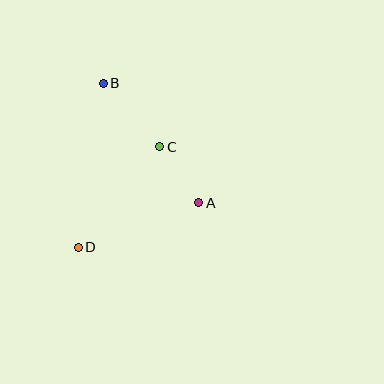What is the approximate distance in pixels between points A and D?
The distance between A and D is approximately 128 pixels.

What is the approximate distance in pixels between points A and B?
The distance between A and B is approximately 153 pixels.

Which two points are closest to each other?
Points A and C are closest to each other.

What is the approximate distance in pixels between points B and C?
The distance between B and C is approximately 85 pixels.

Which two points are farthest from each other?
Points B and D are farthest from each other.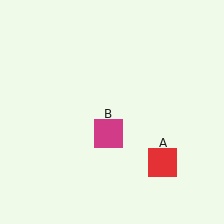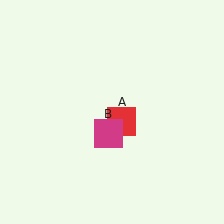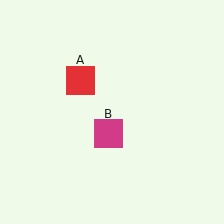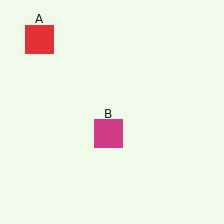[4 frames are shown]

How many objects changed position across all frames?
1 object changed position: red square (object A).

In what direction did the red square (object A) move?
The red square (object A) moved up and to the left.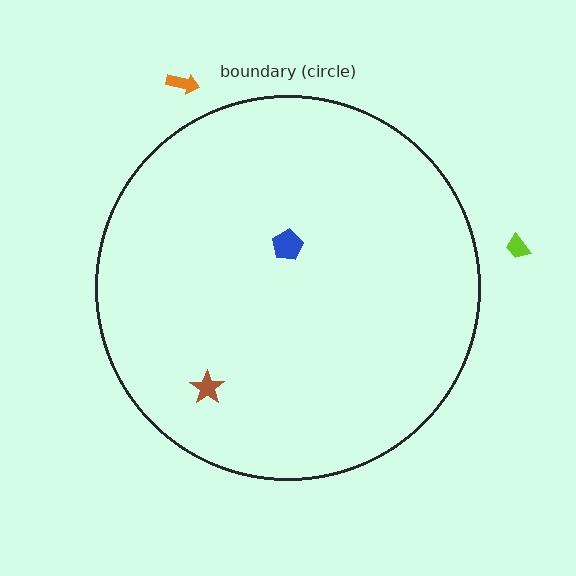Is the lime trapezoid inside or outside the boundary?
Outside.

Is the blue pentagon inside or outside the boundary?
Inside.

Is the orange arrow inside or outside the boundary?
Outside.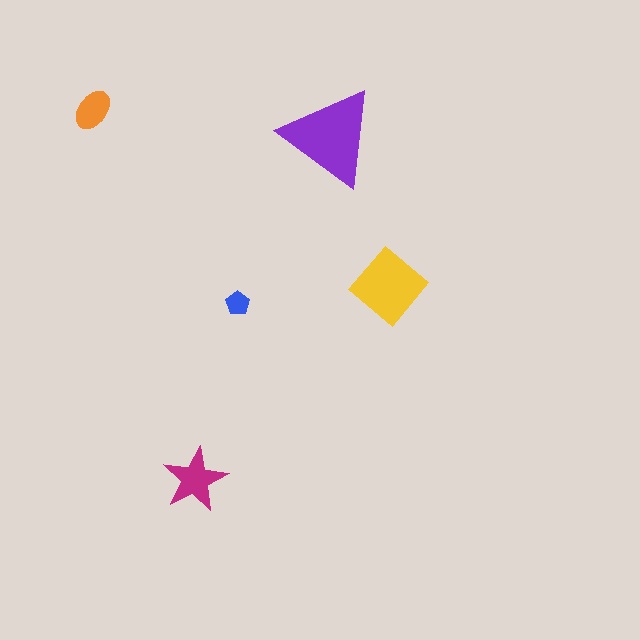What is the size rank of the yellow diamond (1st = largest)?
2nd.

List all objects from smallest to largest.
The blue pentagon, the orange ellipse, the magenta star, the yellow diamond, the purple triangle.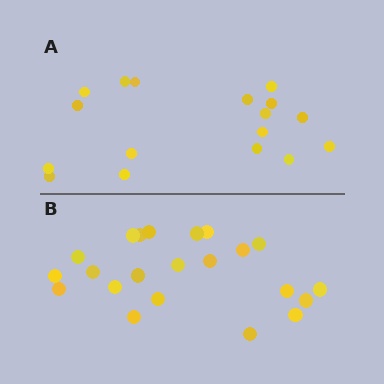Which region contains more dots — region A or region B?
Region B (the bottom region) has more dots.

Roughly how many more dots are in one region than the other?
Region B has about 5 more dots than region A.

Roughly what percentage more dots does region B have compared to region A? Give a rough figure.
About 30% more.